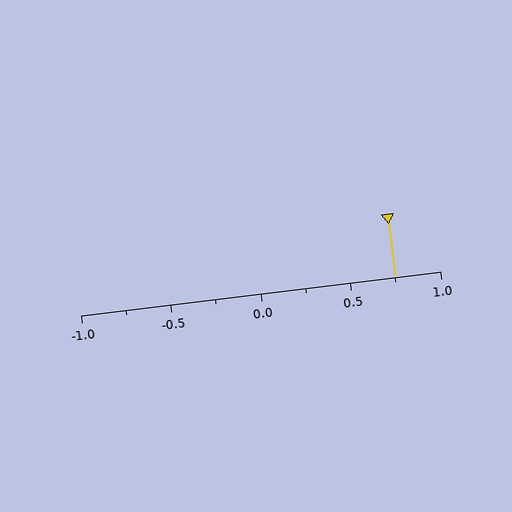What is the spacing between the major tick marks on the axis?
The major ticks are spaced 0.5 apart.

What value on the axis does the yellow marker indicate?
The marker indicates approximately 0.75.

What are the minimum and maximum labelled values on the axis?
The axis runs from -1.0 to 1.0.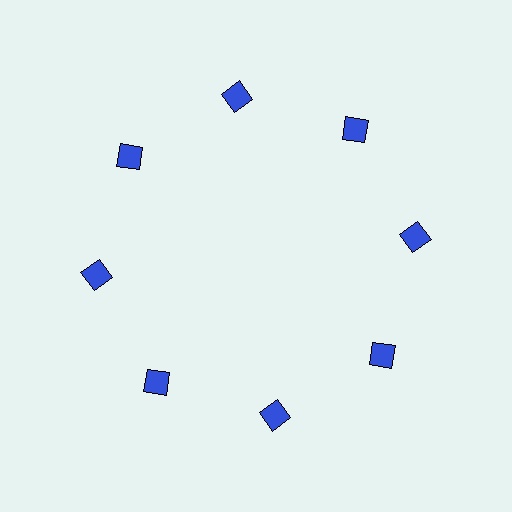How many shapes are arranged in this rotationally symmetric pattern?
There are 8 shapes, arranged in 8 groups of 1.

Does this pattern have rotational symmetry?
Yes, this pattern has 8-fold rotational symmetry. It looks the same after rotating 45 degrees around the center.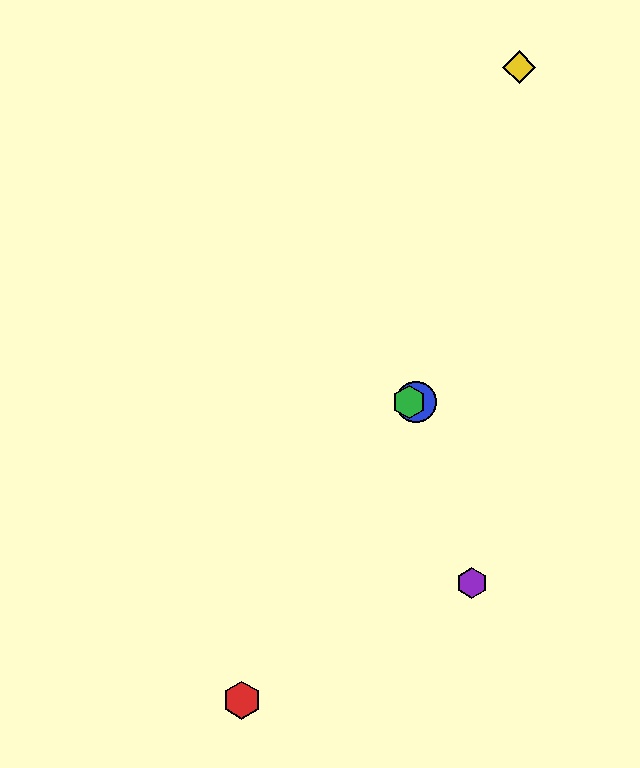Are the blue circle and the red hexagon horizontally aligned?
No, the blue circle is at y≈402 and the red hexagon is at y≈700.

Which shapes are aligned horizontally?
The blue circle, the green hexagon are aligned horizontally.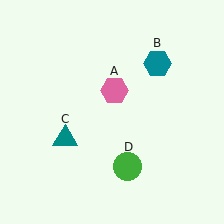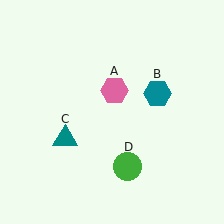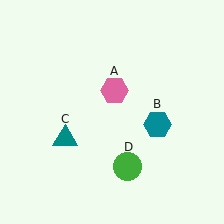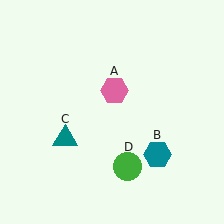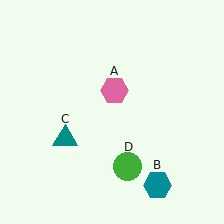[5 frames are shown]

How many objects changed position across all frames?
1 object changed position: teal hexagon (object B).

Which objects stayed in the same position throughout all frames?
Pink hexagon (object A) and teal triangle (object C) and green circle (object D) remained stationary.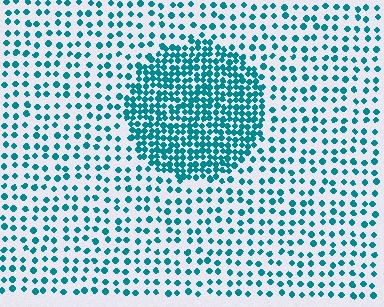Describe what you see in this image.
The image contains small teal elements arranged at two different densities. A circle-shaped region is visible where the elements are more densely packed than the surrounding area.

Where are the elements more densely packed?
The elements are more densely packed inside the circle boundary.